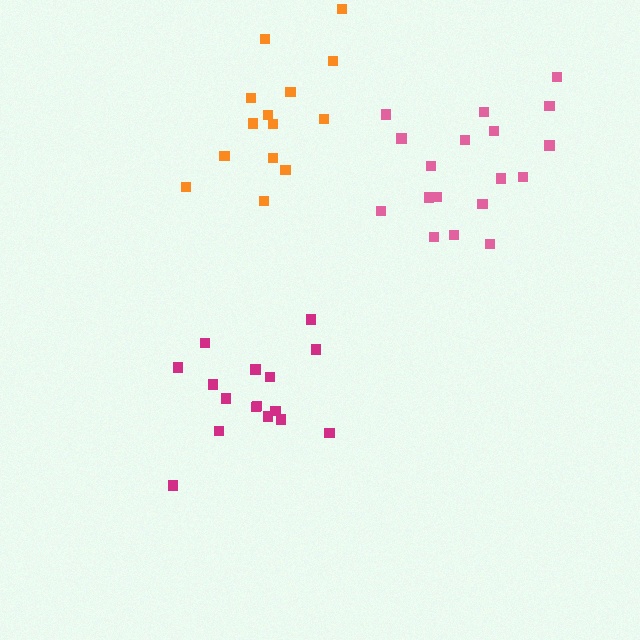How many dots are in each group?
Group 1: 14 dots, Group 2: 18 dots, Group 3: 16 dots (48 total).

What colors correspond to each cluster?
The clusters are colored: orange, pink, magenta.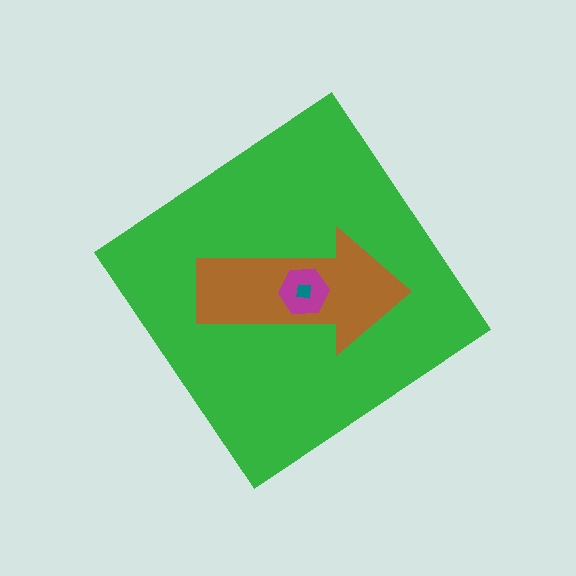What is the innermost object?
The teal square.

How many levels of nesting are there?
4.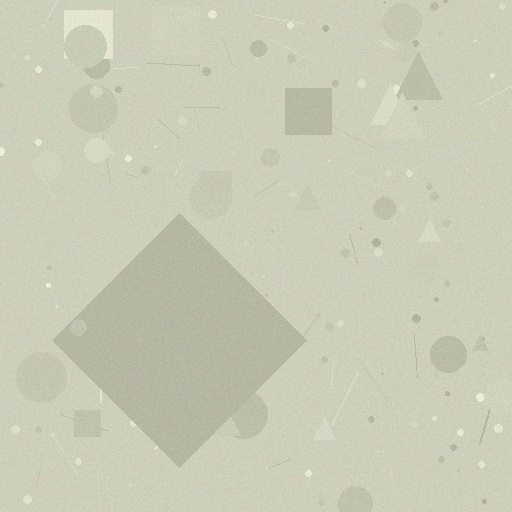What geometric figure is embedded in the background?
A diamond is embedded in the background.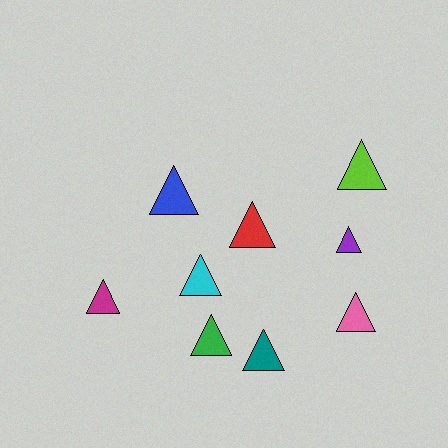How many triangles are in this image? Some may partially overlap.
There are 9 triangles.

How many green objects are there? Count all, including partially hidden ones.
There is 1 green object.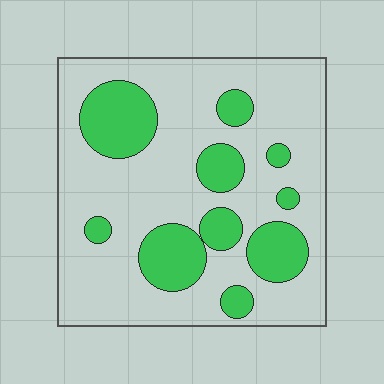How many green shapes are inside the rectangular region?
10.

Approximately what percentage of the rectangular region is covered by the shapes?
Approximately 25%.